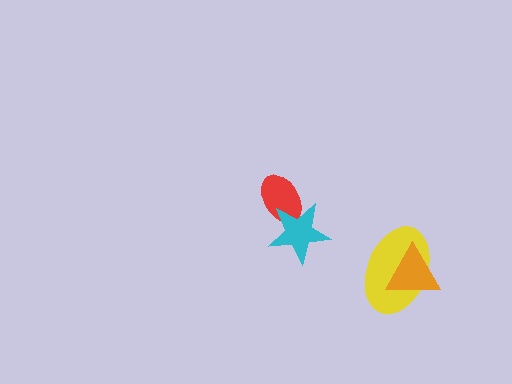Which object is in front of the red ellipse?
The cyan star is in front of the red ellipse.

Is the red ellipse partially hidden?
Yes, it is partially covered by another shape.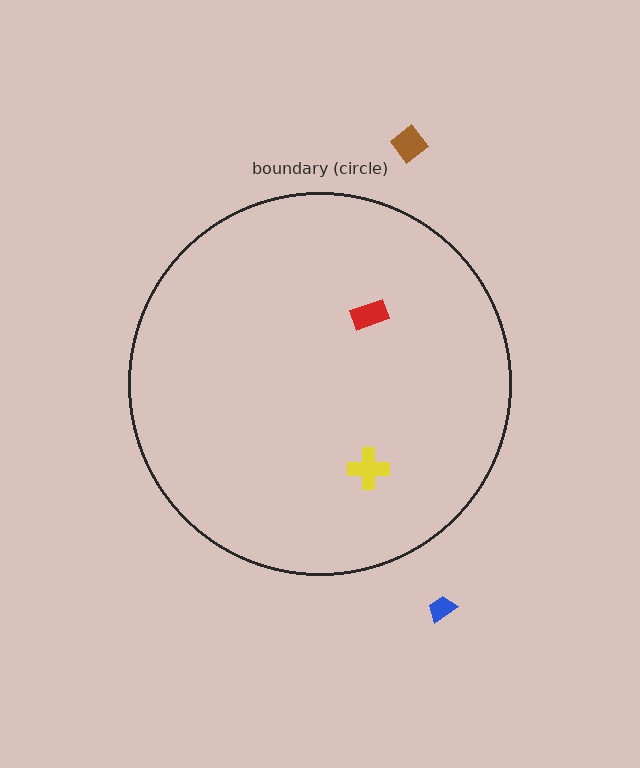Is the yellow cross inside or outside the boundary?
Inside.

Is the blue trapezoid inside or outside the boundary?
Outside.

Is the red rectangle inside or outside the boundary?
Inside.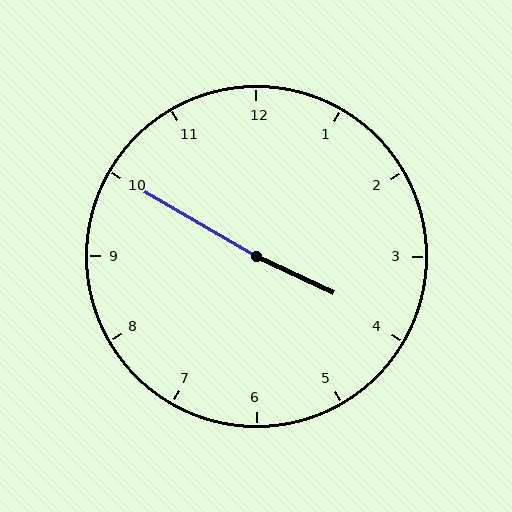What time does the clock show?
3:50.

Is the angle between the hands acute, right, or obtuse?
It is obtuse.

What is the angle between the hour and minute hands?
Approximately 175 degrees.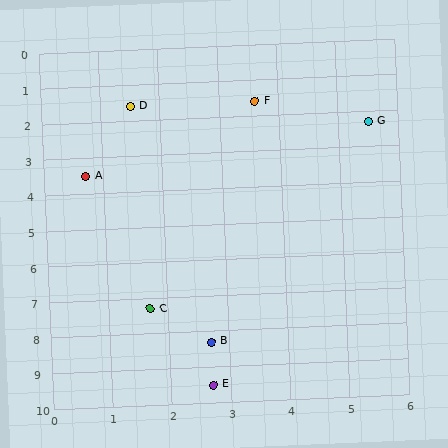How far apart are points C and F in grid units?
Points C and F are about 6.0 grid units apart.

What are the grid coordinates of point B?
Point B is at approximately (2.7, 8.3).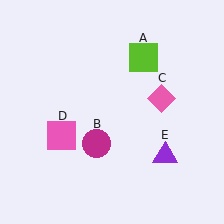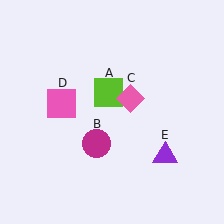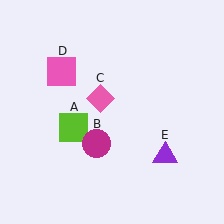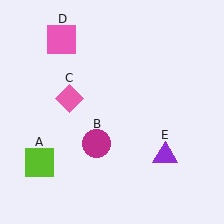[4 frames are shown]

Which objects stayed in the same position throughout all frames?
Magenta circle (object B) and purple triangle (object E) remained stationary.